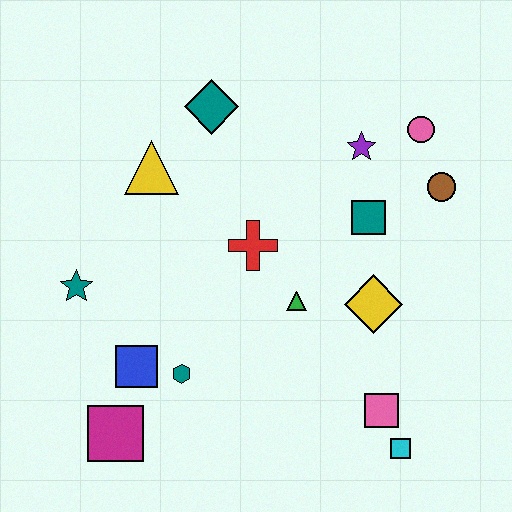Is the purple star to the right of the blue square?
Yes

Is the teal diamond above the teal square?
Yes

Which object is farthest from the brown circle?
The magenta square is farthest from the brown circle.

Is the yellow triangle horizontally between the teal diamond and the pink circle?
No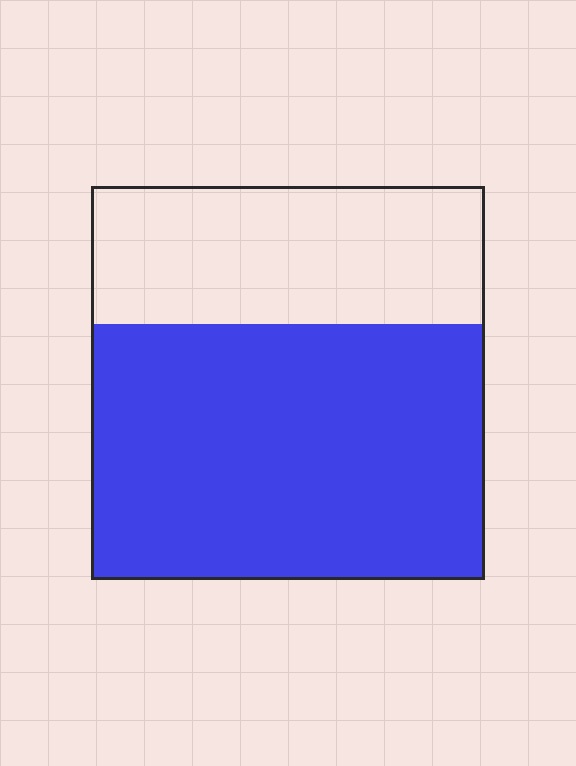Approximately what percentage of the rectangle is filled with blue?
Approximately 65%.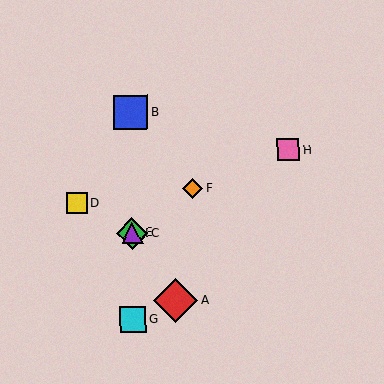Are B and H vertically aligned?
No, B is at x≈131 and H is at x≈288.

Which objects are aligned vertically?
Objects B, C, E, G are aligned vertically.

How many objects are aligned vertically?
4 objects (B, C, E, G) are aligned vertically.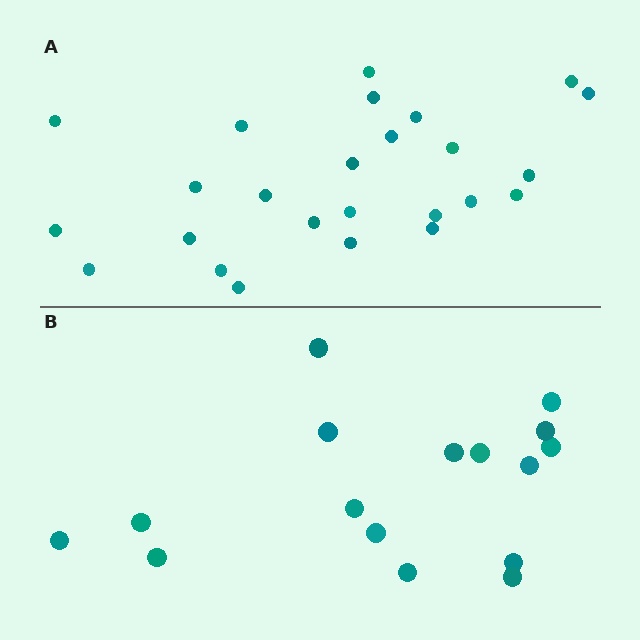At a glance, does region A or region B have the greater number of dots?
Region A (the top region) has more dots.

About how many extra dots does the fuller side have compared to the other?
Region A has roughly 8 or so more dots than region B.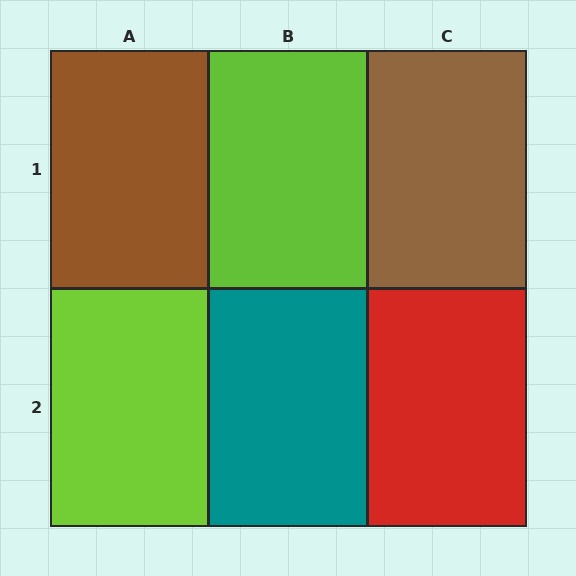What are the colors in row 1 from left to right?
Brown, lime, brown.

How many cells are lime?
2 cells are lime.